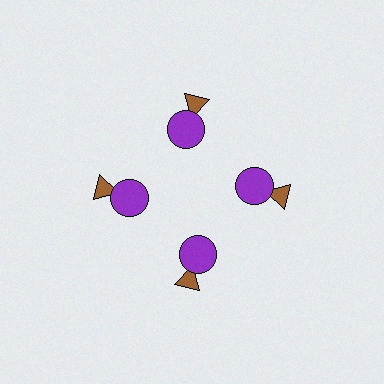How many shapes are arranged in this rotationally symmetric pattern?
There are 8 shapes, arranged in 4 groups of 2.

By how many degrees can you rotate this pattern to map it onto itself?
The pattern maps onto itself every 90 degrees of rotation.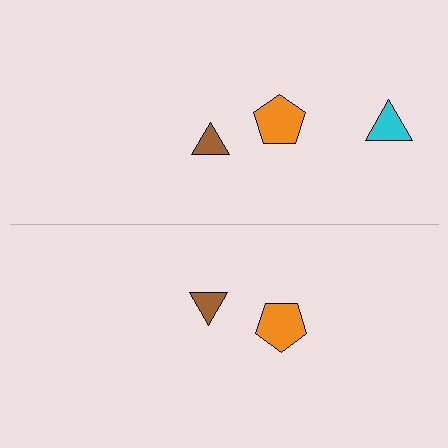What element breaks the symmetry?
A cyan triangle is missing from the bottom side.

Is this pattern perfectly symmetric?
No, the pattern is not perfectly symmetric. A cyan triangle is missing from the bottom side.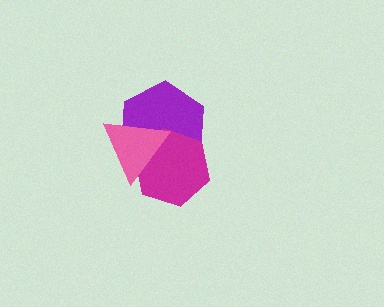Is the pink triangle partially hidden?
No, no other shape covers it.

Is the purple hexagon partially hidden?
Yes, it is partially covered by another shape.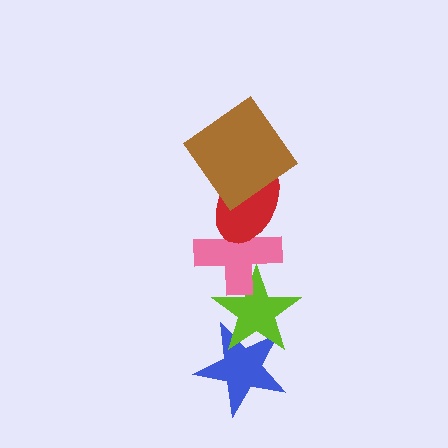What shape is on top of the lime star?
The pink cross is on top of the lime star.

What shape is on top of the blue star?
The lime star is on top of the blue star.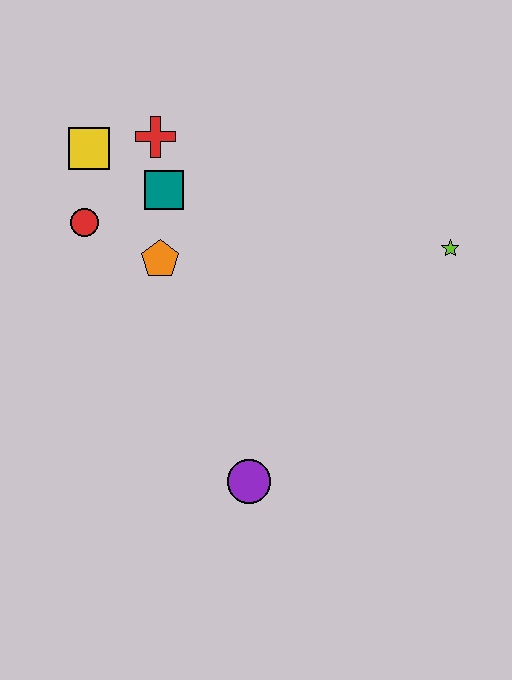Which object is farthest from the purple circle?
The yellow square is farthest from the purple circle.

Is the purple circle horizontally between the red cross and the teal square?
No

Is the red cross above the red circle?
Yes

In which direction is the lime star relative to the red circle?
The lime star is to the right of the red circle.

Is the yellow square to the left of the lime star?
Yes